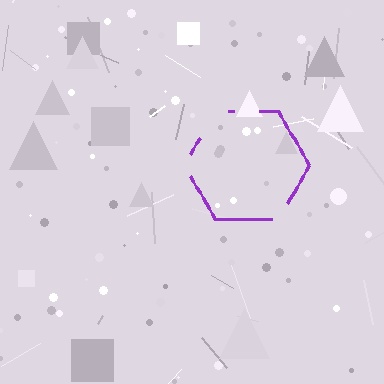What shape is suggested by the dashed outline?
The dashed outline suggests a hexagon.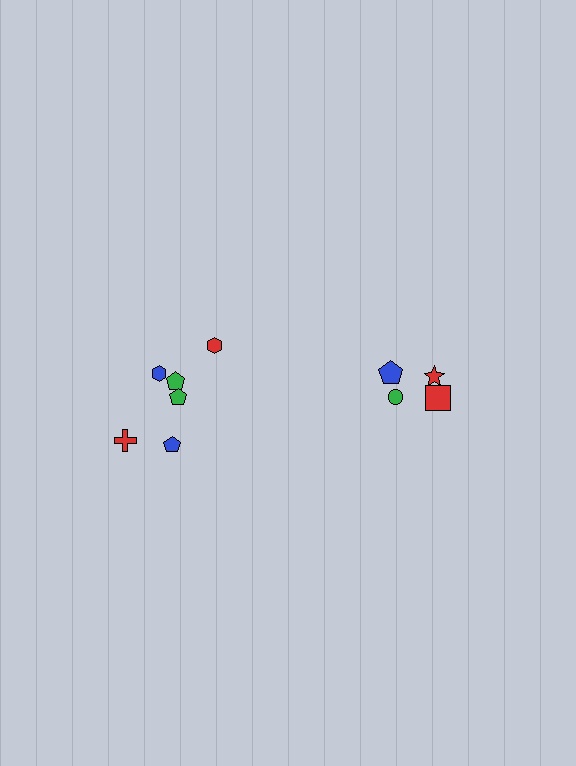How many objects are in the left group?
There are 6 objects.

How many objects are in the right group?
There are 4 objects.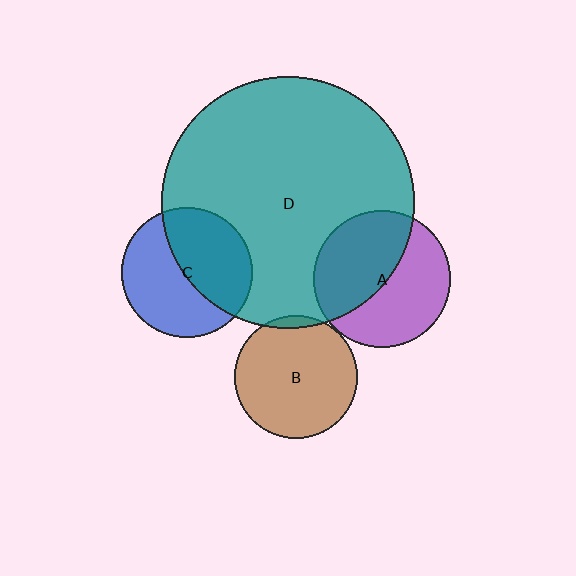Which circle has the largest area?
Circle D (teal).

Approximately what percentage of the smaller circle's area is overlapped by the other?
Approximately 50%.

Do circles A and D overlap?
Yes.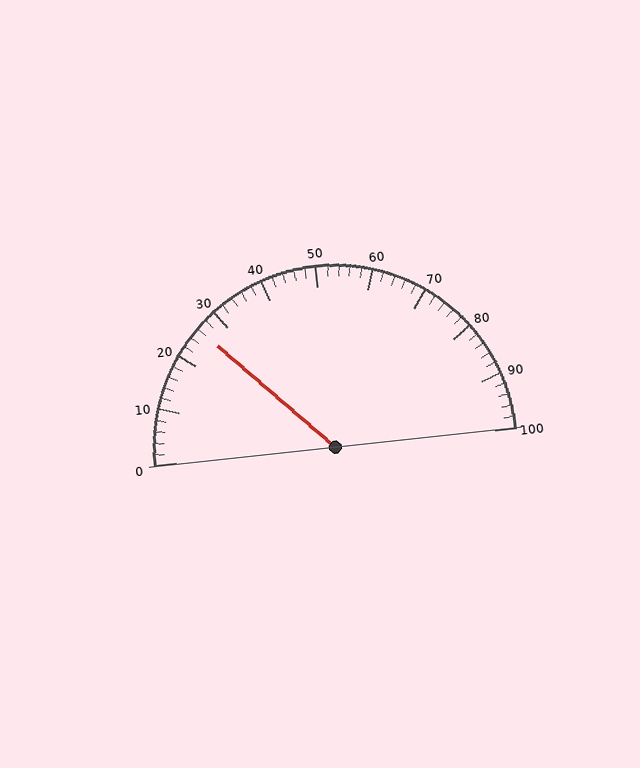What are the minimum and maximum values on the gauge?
The gauge ranges from 0 to 100.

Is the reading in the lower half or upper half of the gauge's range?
The reading is in the lower half of the range (0 to 100).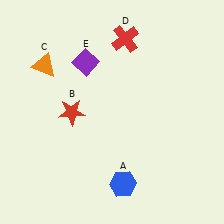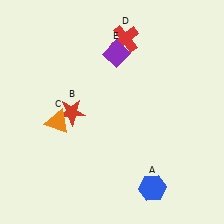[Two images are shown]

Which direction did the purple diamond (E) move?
The purple diamond (E) moved right.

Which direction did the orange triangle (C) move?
The orange triangle (C) moved down.